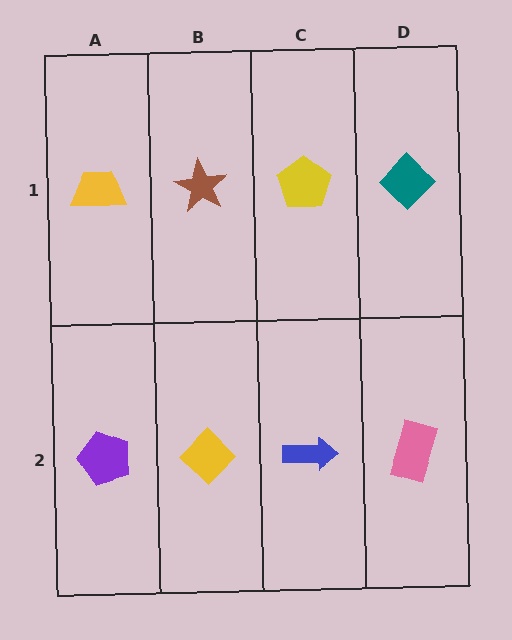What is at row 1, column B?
A brown star.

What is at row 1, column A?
A yellow trapezoid.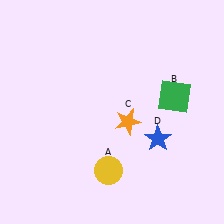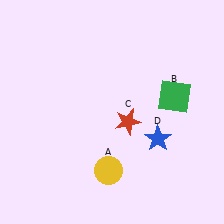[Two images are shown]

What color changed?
The star (C) changed from orange in Image 1 to red in Image 2.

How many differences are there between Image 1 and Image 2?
There is 1 difference between the two images.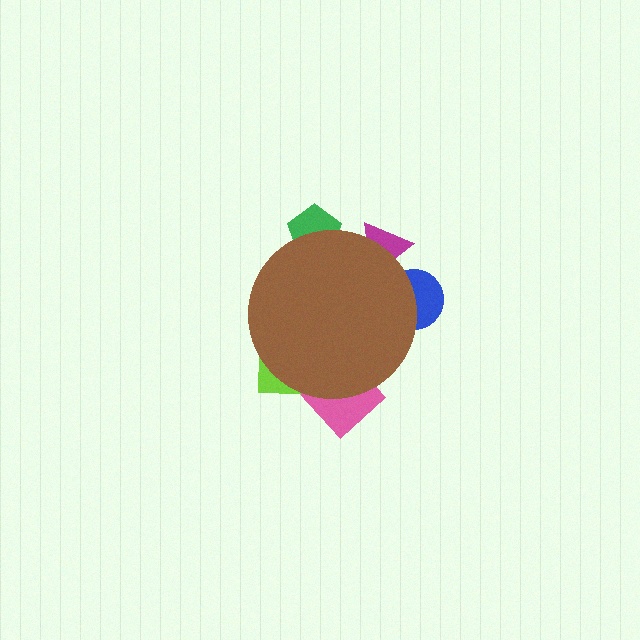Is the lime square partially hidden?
Yes, the lime square is partially hidden behind the brown circle.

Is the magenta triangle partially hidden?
Yes, the magenta triangle is partially hidden behind the brown circle.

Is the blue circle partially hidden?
Yes, the blue circle is partially hidden behind the brown circle.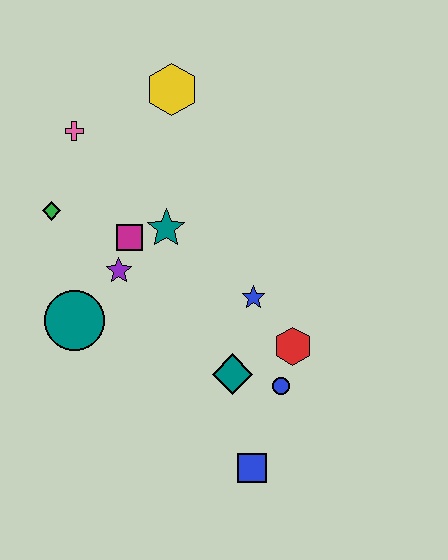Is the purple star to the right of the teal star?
No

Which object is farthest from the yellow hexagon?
The blue square is farthest from the yellow hexagon.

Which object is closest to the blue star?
The red hexagon is closest to the blue star.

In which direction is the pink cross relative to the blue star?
The pink cross is to the left of the blue star.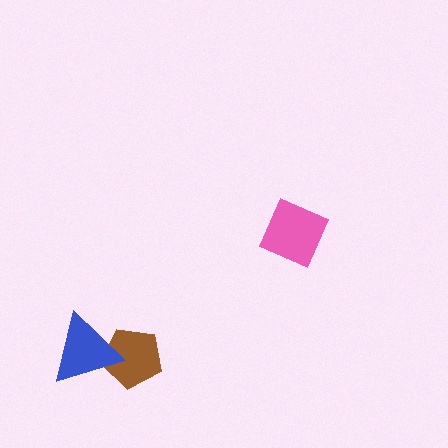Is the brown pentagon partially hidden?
Yes, it is partially covered by another shape.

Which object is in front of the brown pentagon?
The blue triangle is in front of the brown pentagon.